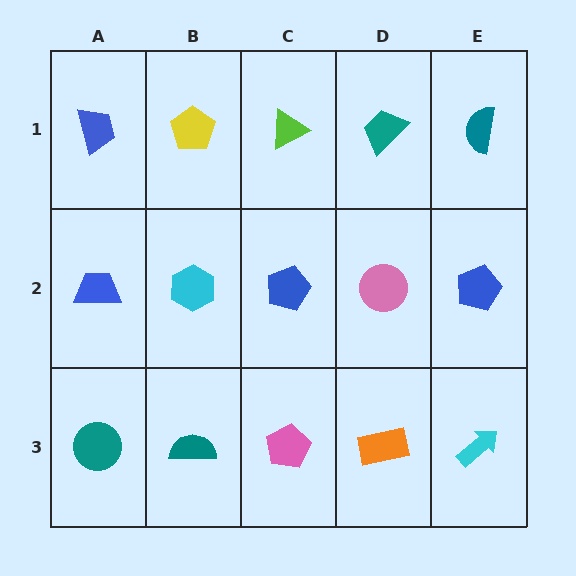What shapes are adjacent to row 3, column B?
A cyan hexagon (row 2, column B), a teal circle (row 3, column A), a pink pentagon (row 3, column C).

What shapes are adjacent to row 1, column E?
A blue pentagon (row 2, column E), a teal trapezoid (row 1, column D).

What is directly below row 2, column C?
A pink pentagon.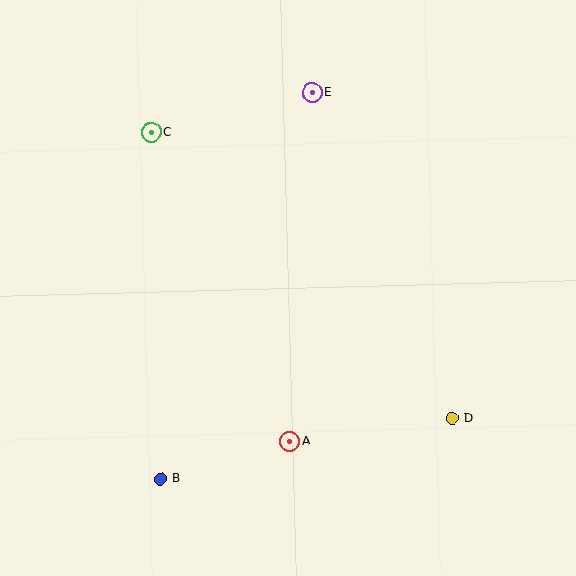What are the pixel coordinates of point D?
Point D is at (452, 418).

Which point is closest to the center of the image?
Point A at (290, 441) is closest to the center.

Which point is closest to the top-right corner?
Point E is closest to the top-right corner.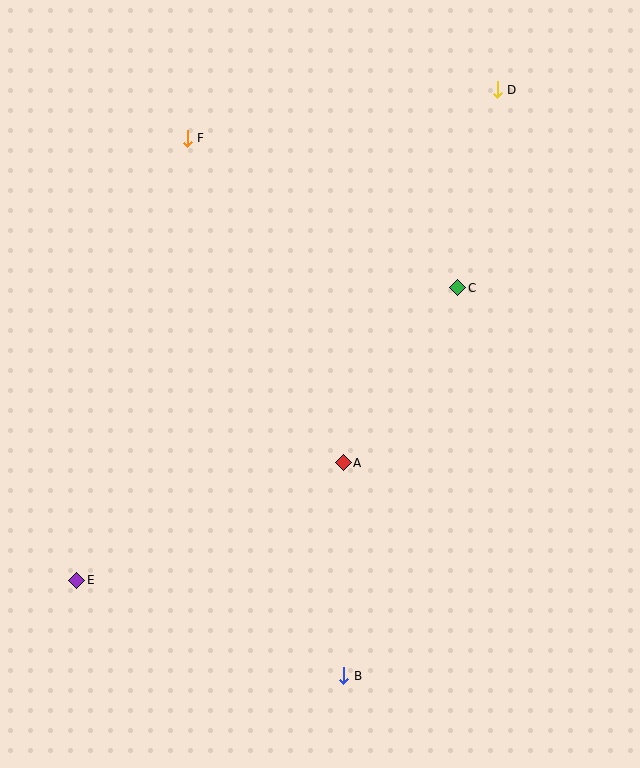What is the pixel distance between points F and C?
The distance between F and C is 309 pixels.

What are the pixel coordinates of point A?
Point A is at (343, 463).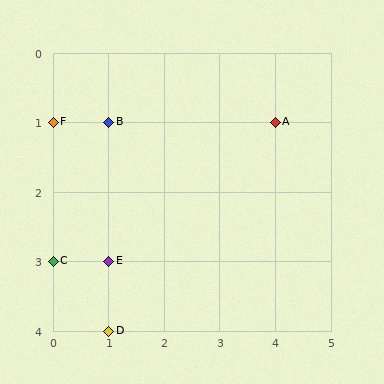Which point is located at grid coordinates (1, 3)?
Point E is at (1, 3).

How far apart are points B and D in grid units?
Points B and D are 3 rows apart.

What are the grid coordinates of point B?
Point B is at grid coordinates (1, 1).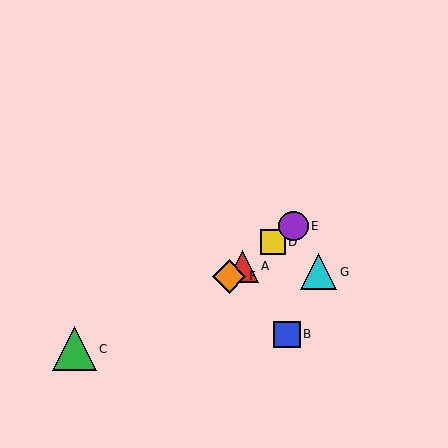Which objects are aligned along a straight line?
Objects A, D, E, F are aligned along a straight line.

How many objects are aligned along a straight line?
4 objects (A, D, E, F) are aligned along a straight line.